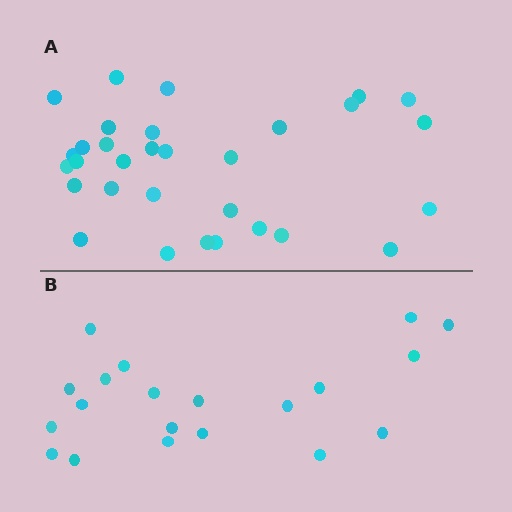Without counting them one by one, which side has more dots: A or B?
Region A (the top region) has more dots.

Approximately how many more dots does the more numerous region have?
Region A has roughly 12 or so more dots than region B.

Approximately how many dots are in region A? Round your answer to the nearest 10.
About 30 dots. (The exact count is 31, which rounds to 30.)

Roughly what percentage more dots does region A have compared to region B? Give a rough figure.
About 55% more.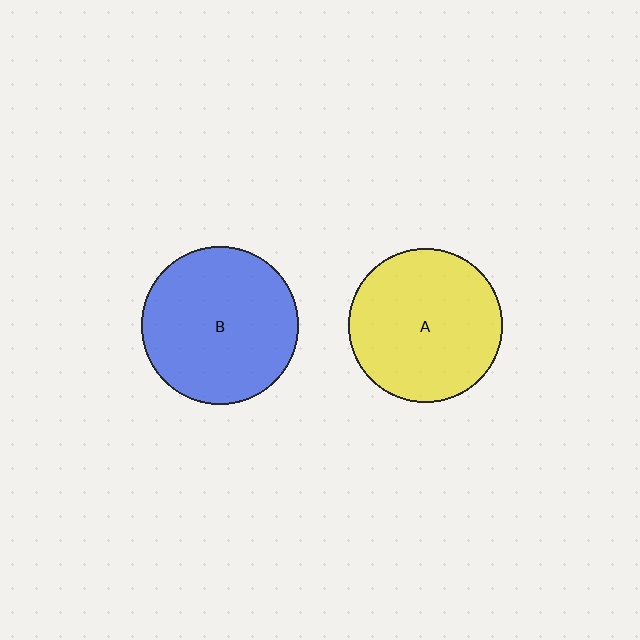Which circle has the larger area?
Circle B (blue).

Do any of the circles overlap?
No, none of the circles overlap.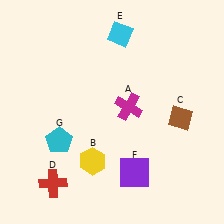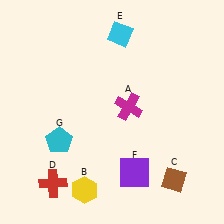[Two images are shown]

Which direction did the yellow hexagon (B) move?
The yellow hexagon (B) moved down.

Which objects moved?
The objects that moved are: the yellow hexagon (B), the brown diamond (C).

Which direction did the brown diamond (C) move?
The brown diamond (C) moved down.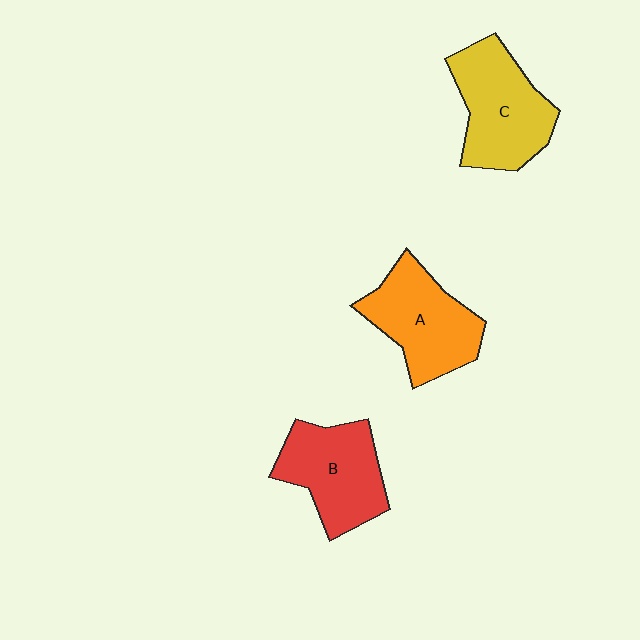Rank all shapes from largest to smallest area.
From largest to smallest: C (yellow), A (orange), B (red).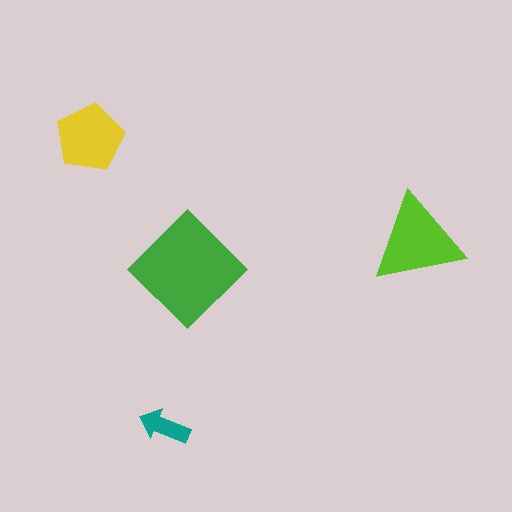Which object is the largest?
The green diamond.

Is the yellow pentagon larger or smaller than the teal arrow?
Larger.